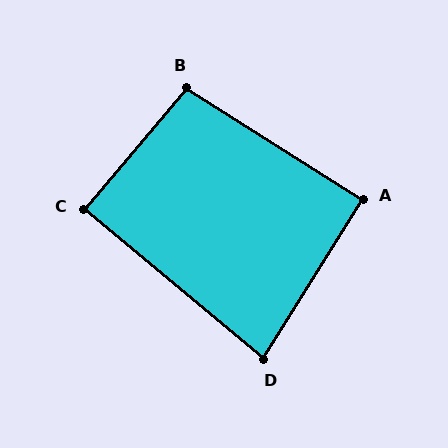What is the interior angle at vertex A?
Approximately 90 degrees (approximately right).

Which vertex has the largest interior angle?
B, at approximately 98 degrees.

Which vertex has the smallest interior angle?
D, at approximately 82 degrees.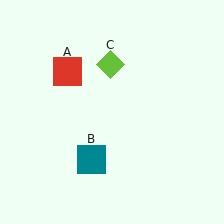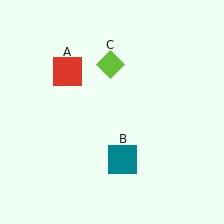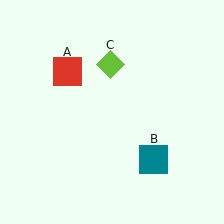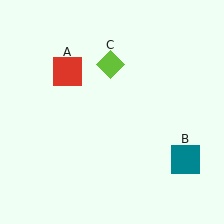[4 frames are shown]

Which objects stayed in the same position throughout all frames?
Red square (object A) and lime diamond (object C) remained stationary.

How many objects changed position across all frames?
1 object changed position: teal square (object B).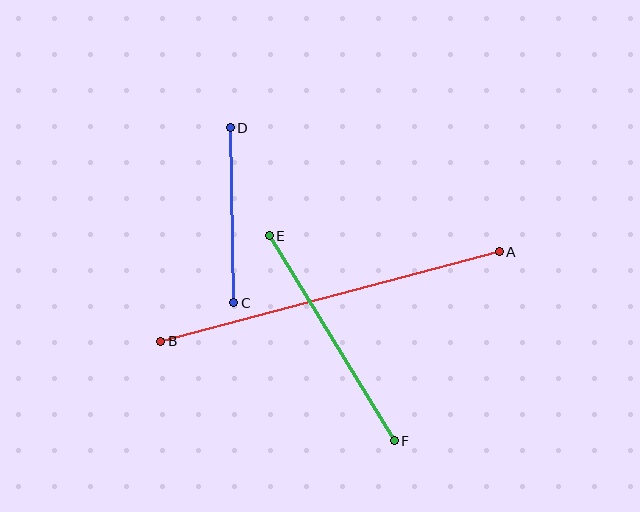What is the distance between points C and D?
The distance is approximately 175 pixels.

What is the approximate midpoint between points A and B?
The midpoint is at approximately (330, 297) pixels.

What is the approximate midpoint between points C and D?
The midpoint is at approximately (232, 215) pixels.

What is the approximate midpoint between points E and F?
The midpoint is at approximately (332, 338) pixels.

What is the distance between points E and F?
The distance is approximately 240 pixels.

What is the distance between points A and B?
The distance is approximately 350 pixels.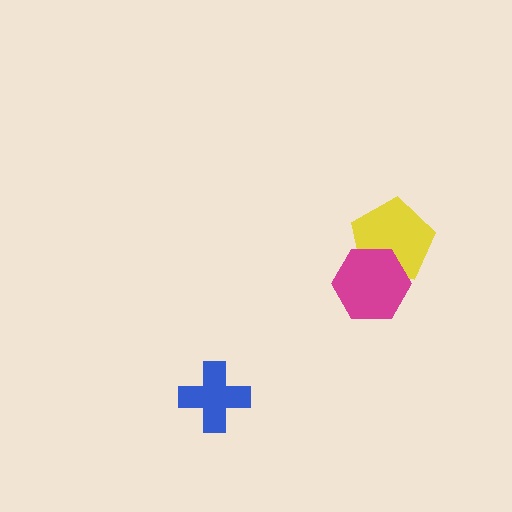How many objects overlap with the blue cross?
0 objects overlap with the blue cross.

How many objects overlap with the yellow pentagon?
1 object overlaps with the yellow pentagon.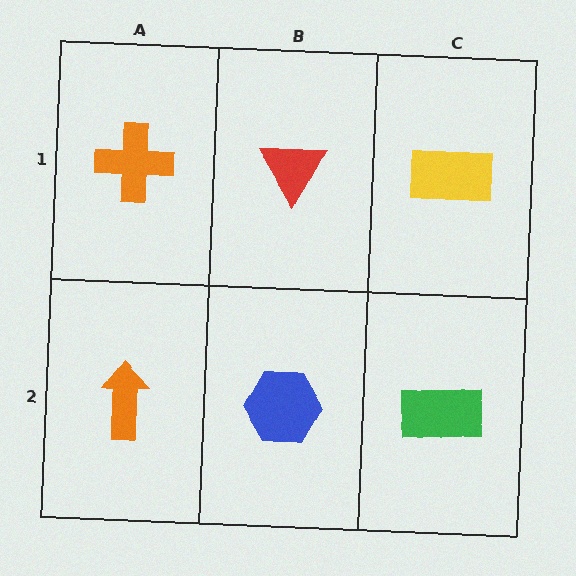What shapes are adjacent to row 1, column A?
An orange arrow (row 2, column A), a red triangle (row 1, column B).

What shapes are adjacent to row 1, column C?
A green rectangle (row 2, column C), a red triangle (row 1, column B).